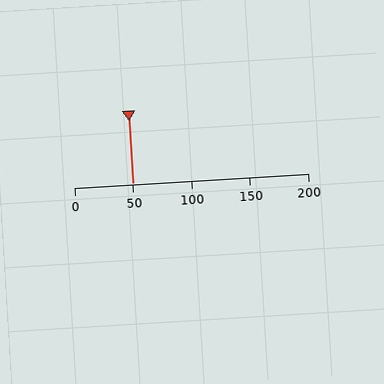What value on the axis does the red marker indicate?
The marker indicates approximately 50.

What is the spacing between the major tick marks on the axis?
The major ticks are spaced 50 apart.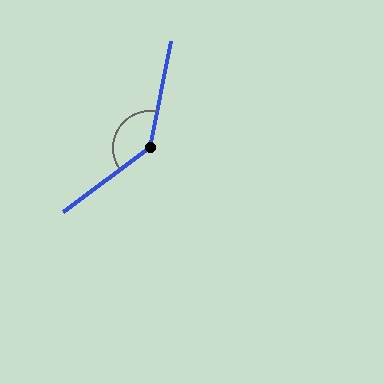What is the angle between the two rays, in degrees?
Approximately 138 degrees.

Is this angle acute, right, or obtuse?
It is obtuse.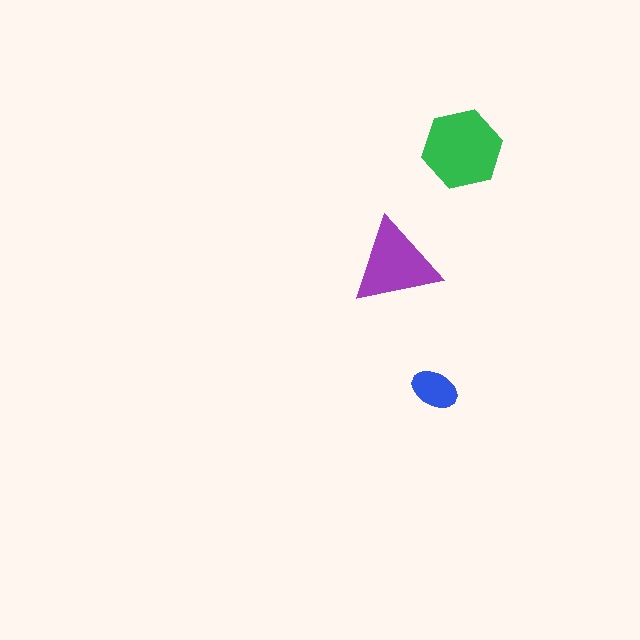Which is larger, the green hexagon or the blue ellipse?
The green hexagon.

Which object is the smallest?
The blue ellipse.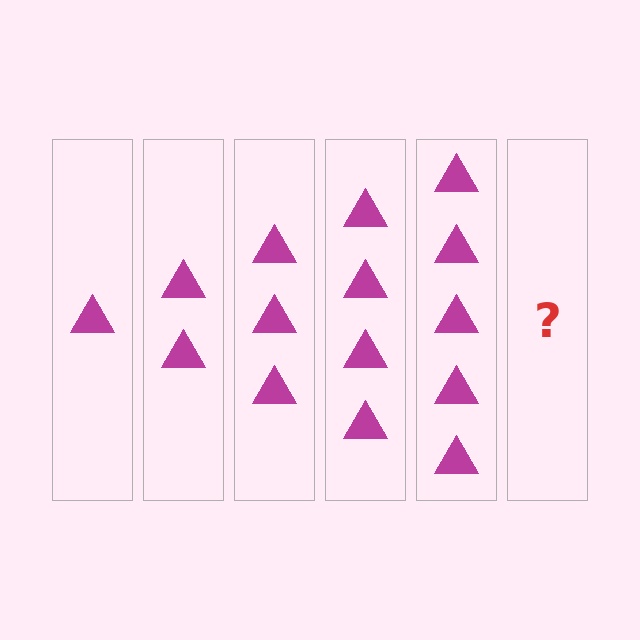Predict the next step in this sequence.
The next step is 6 triangles.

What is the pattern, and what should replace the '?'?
The pattern is that each step adds one more triangle. The '?' should be 6 triangles.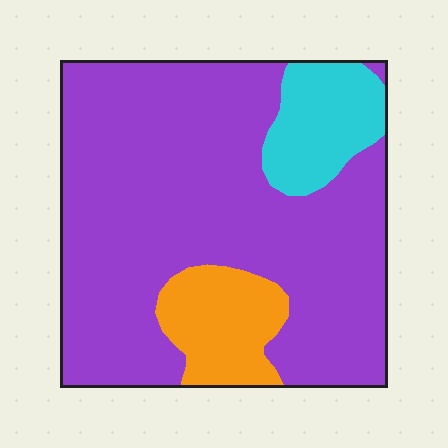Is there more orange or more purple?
Purple.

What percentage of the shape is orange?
Orange takes up about one eighth (1/8) of the shape.